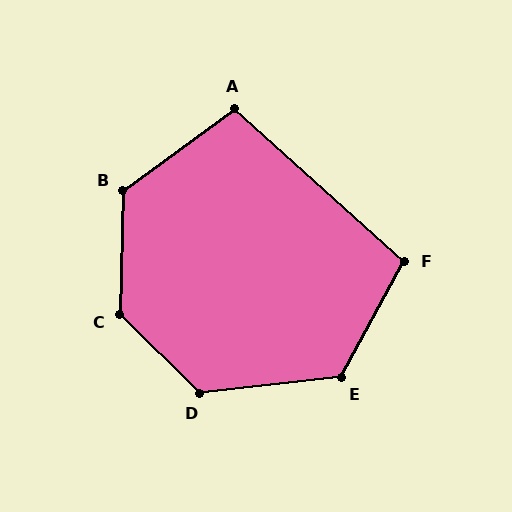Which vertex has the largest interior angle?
C, at approximately 133 degrees.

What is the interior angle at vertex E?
Approximately 125 degrees (obtuse).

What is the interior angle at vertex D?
Approximately 129 degrees (obtuse).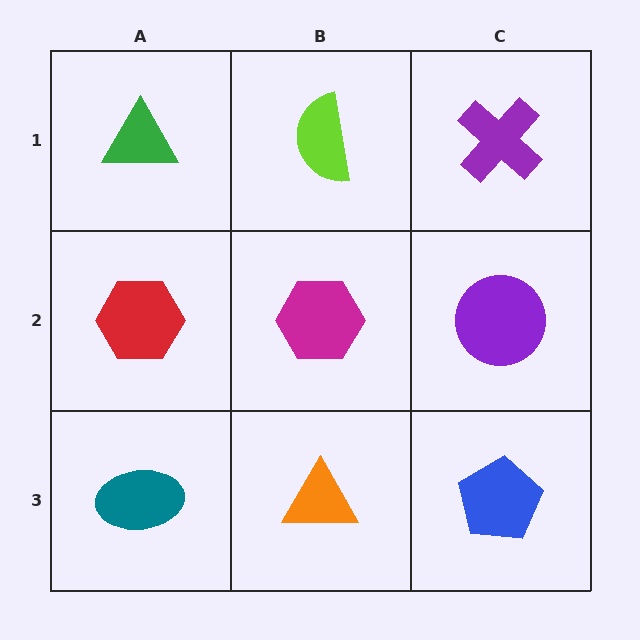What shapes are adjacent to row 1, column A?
A red hexagon (row 2, column A), a lime semicircle (row 1, column B).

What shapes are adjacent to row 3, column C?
A purple circle (row 2, column C), an orange triangle (row 3, column B).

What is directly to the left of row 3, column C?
An orange triangle.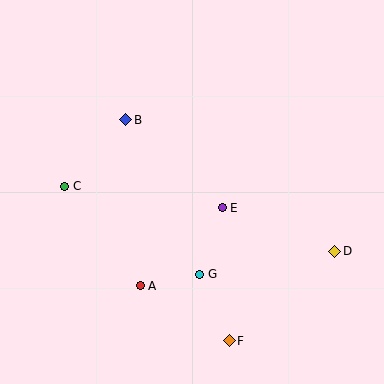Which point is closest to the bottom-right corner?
Point D is closest to the bottom-right corner.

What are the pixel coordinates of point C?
Point C is at (65, 186).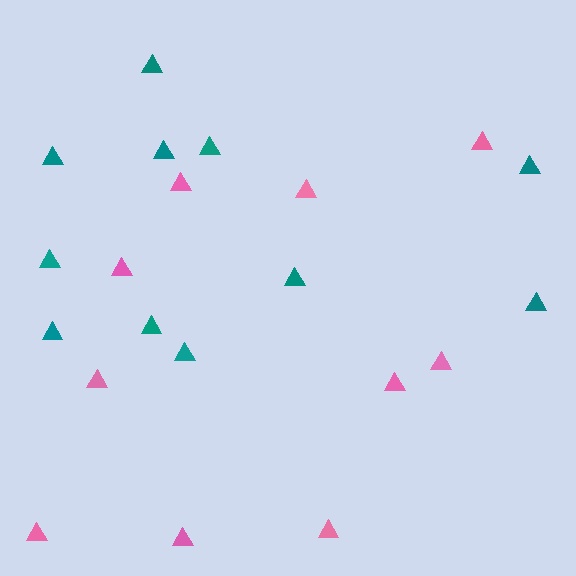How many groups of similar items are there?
There are 2 groups: one group of pink triangles (10) and one group of teal triangles (11).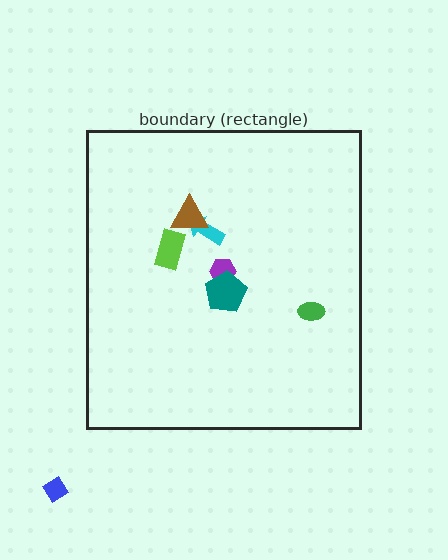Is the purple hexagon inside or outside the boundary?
Inside.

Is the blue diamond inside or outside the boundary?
Outside.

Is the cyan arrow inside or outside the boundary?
Inside.